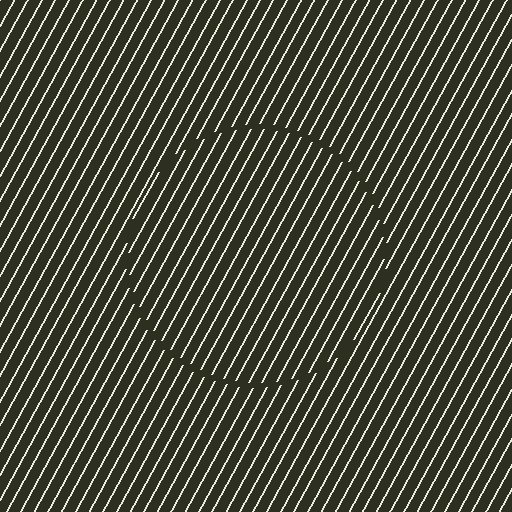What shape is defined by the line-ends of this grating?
An illusory circle. The interior of the shape contains the same grating, shifted by half a period — the contour is defined by the phase discontinuity where line-ends from the inner and outer gratings abut.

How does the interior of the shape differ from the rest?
The interior of the shape contains the same grating, shifted by half a period — the contour is defined by the phase discontinuity where line-ends from the inner and outer gratings abut.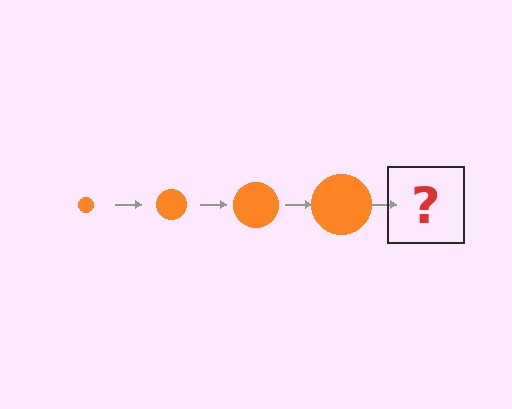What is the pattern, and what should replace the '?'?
The pattern is that the circle gets progressively larger each step. The '?' should be an orange circle, larger than the previous one.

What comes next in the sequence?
The next element should be an orange circle, larger than the previous one.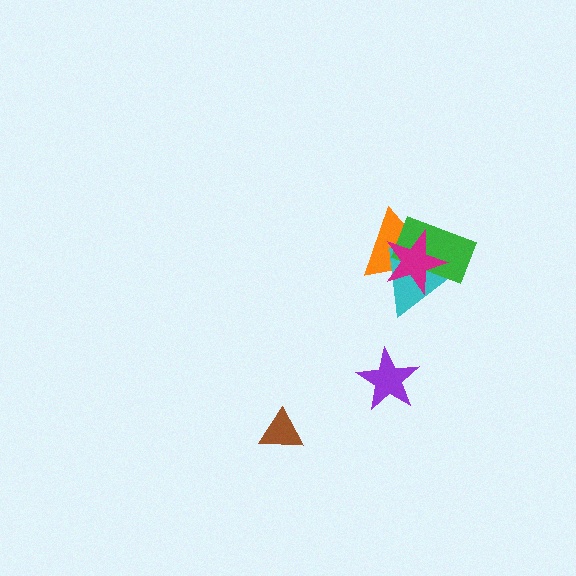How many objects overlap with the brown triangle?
0 objects overlap with the brown triangle.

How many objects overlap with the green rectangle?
3 objects overlap with the green rectangle.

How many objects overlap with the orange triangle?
3 objects overlap with the orange triangle.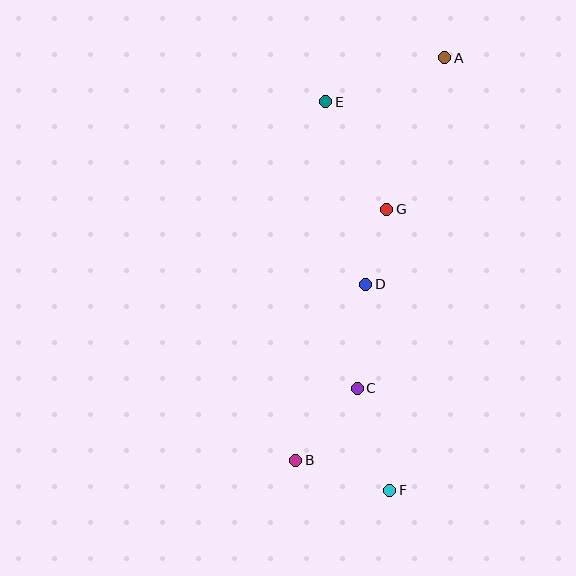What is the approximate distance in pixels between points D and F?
The distance between D and F is approximately 207 pixels.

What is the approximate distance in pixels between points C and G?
The distance between C and G is approximately 182 pixels.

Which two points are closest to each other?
Points D and G are closest to each other.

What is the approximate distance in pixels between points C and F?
The distance between C and F is approximately 107 pixels.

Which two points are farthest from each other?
Points A and F are farthest from each other.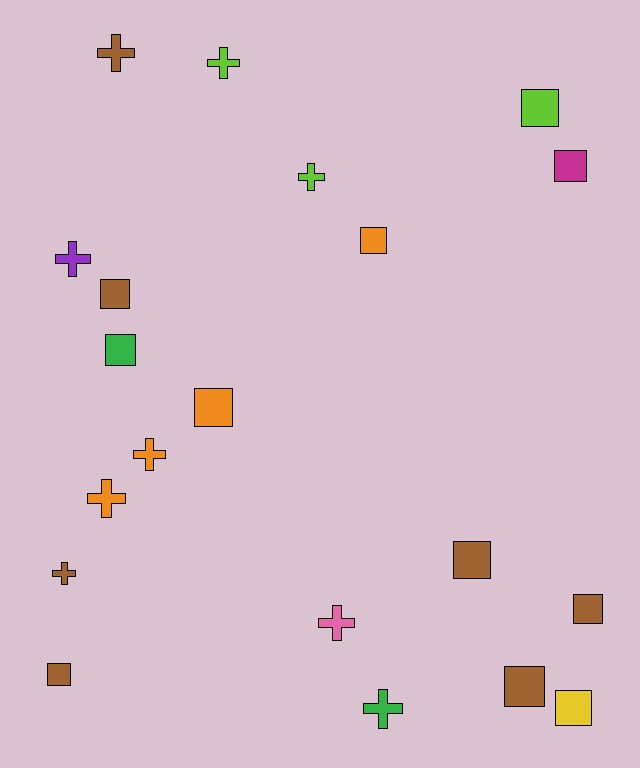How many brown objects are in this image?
There are 7 brown objects.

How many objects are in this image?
There are 20 objects.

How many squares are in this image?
There are 11 squares.